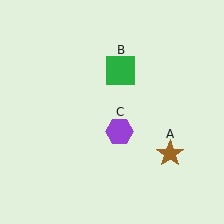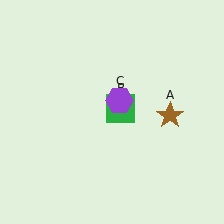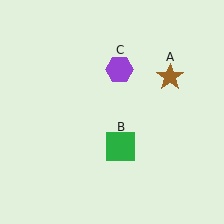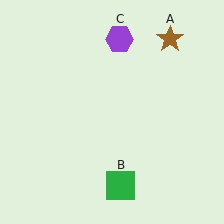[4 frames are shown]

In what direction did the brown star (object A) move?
The brown star (object A) moved up.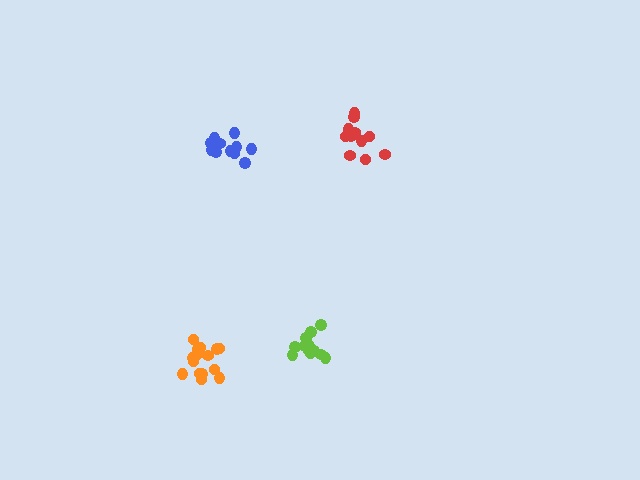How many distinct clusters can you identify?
There are 4 distinct clusters.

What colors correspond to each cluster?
The clusters are colored: red, blue, orange, lime.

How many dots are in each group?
Group 1: 13 dots, Group 2: 13 dots, Group 3: 15 dots, Group 4: 13 dots (54 total).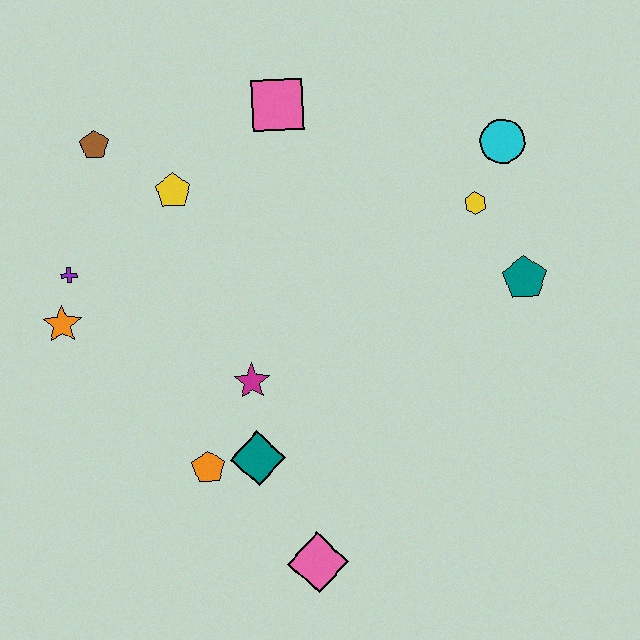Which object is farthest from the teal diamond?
The cyan circle is farthest from the teal diamond.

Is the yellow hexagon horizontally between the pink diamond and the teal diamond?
No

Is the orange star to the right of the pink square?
No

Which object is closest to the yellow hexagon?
The cyan circle is closest to the yellow hexagon.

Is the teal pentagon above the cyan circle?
No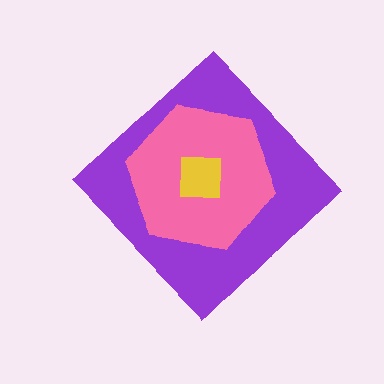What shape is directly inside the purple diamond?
The pink hexagon.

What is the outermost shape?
The purple diamond.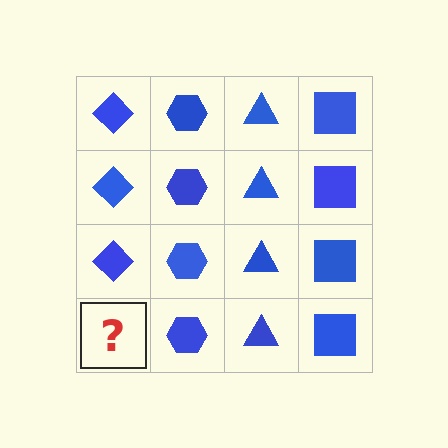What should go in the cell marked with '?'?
The missing cell should contain a blue diamond.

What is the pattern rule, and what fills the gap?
The rule is that each column has a consistent shape. The gap should be filled with a blue diamond.